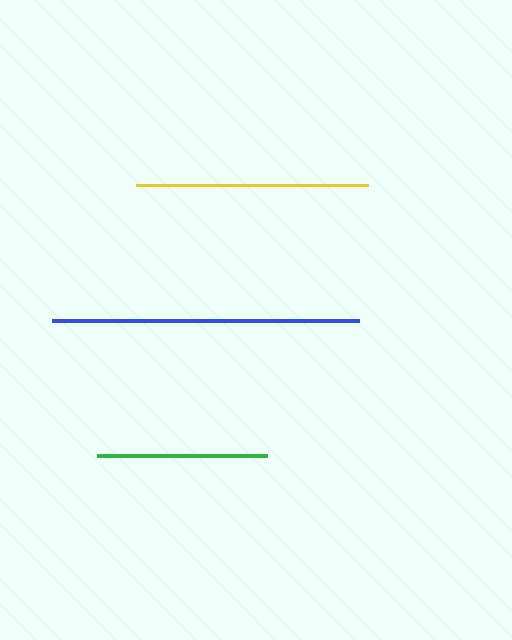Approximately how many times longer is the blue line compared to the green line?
The blue line is approximately 1.8 times the length of the green line.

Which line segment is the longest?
The blue line is the longest at approximately 306 pixels.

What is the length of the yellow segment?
The yellow segment is approximately 232 pixels long.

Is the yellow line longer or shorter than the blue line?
The blue line is longer than the yellow line.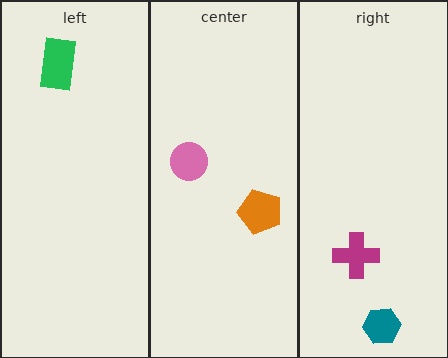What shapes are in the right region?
The teal hexagon, the magenta cross.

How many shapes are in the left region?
1.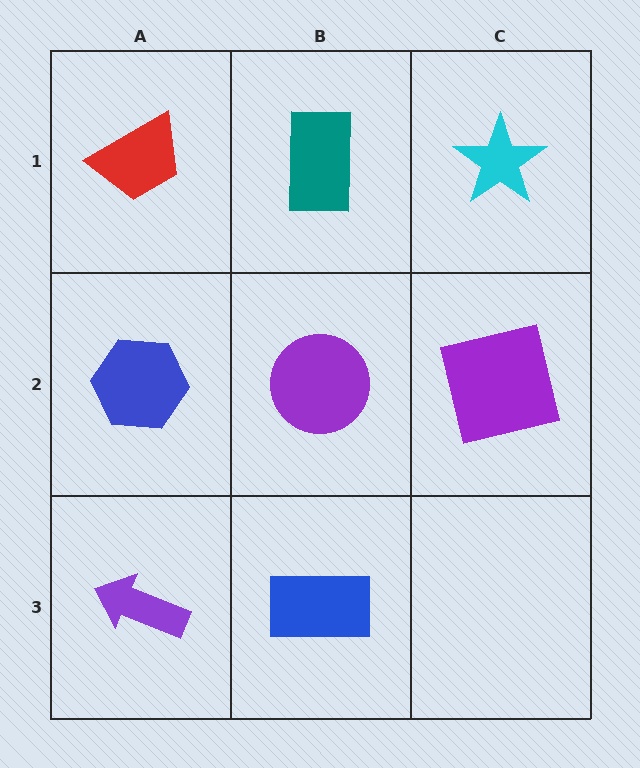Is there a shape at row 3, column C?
No, that cell is empty.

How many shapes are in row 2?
3 shapes.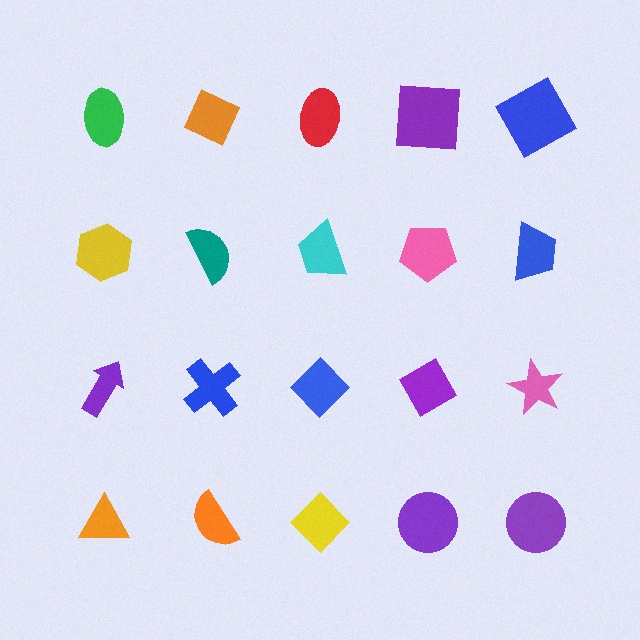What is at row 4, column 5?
A purple circle.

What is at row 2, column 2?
A teal semicircle.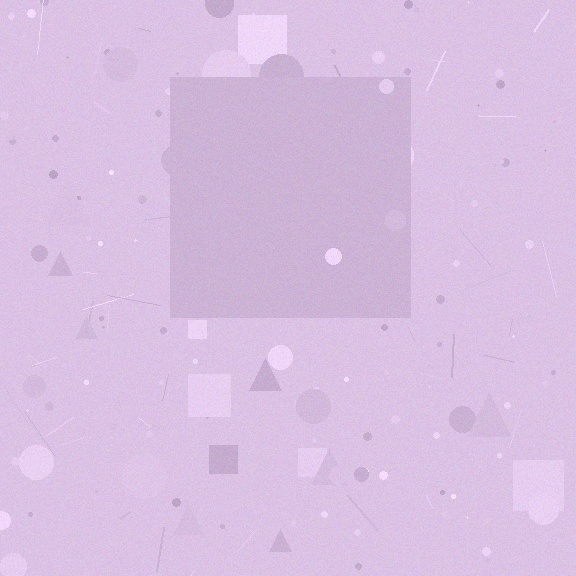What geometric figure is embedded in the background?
A square is embedded in the background.